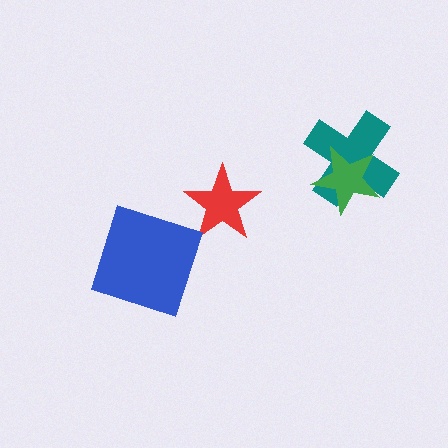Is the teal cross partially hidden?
Yes, it is partially covered by another shape.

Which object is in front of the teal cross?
The green star is in front of the teal cross.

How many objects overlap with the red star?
0 objects overlap with the red star.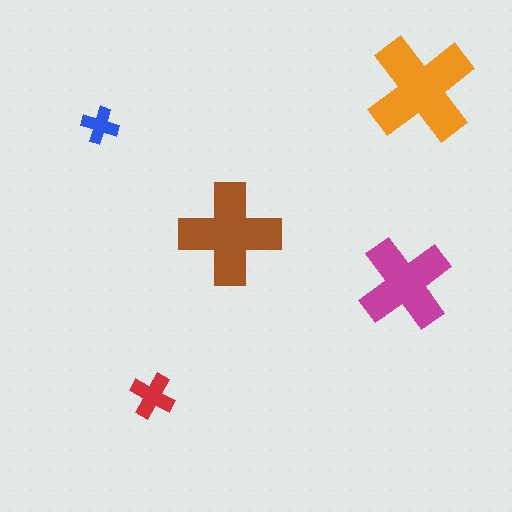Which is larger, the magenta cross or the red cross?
The magenta one.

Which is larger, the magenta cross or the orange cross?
The orange one.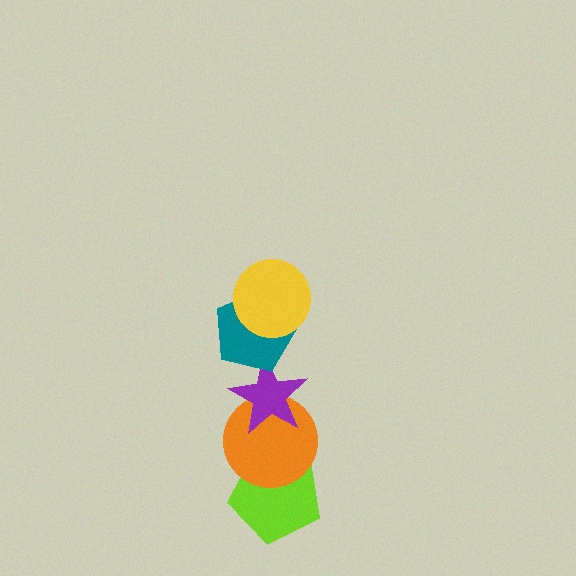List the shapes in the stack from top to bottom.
From top to bottom: the yellow circle, the teal pentagon, the purple star, the orange circle, the lime pentagon.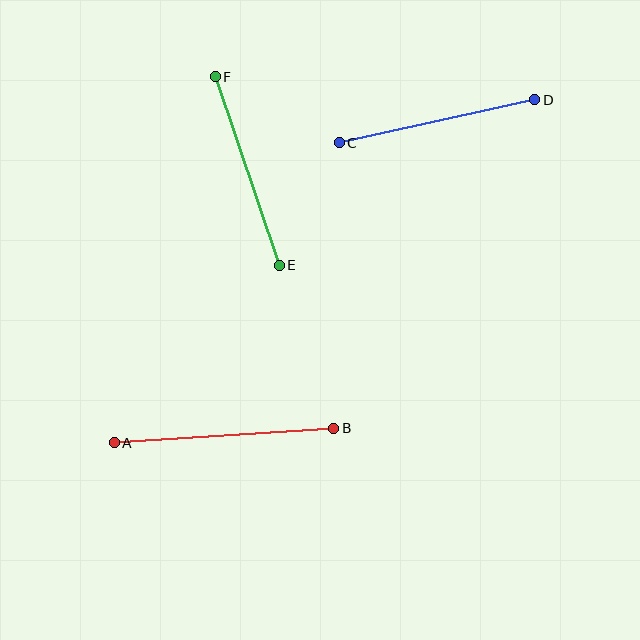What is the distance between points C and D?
The distance is approximately 200 pixels.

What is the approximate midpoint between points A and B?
The midpoint is at approximately (224, 436) pixels.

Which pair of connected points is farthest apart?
Points A and B are farthest apart.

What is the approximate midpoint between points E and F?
The midpoint is at approximately (247, 171) pixels.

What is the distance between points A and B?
The distance is approximately 220 pixels.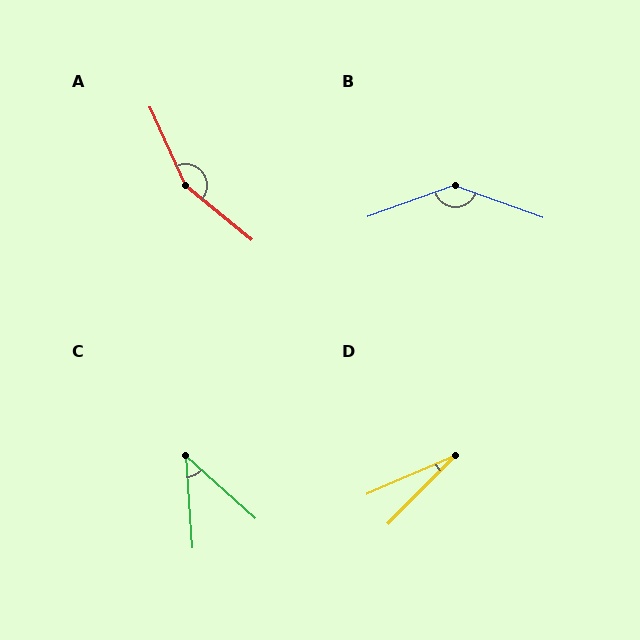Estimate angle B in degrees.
Approximately 140 degrees.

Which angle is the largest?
A, at approximately 154 degrees.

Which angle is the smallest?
D, at approximately 22 degrees.